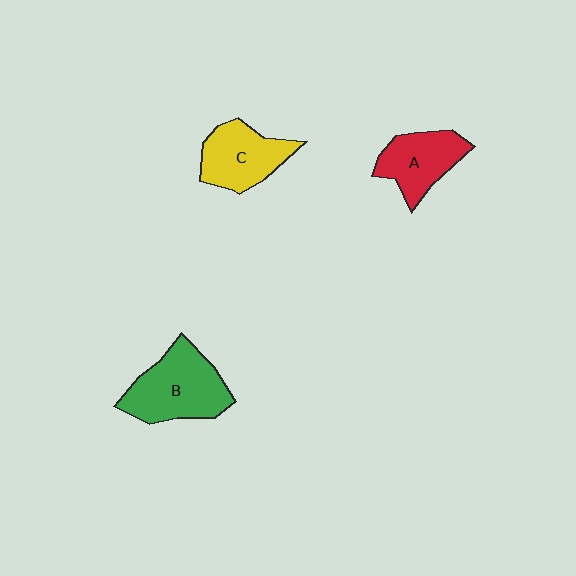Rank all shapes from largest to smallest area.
From largest to smallest: B (green), C (yellow), A (red).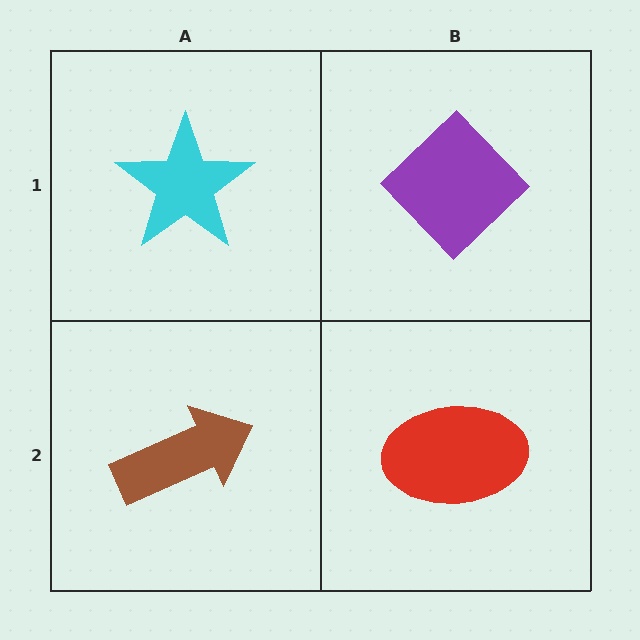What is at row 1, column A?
A cyan star.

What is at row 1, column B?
A purple diamond.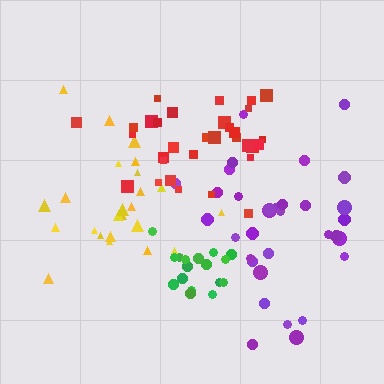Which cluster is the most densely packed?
Green.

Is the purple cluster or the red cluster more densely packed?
Red.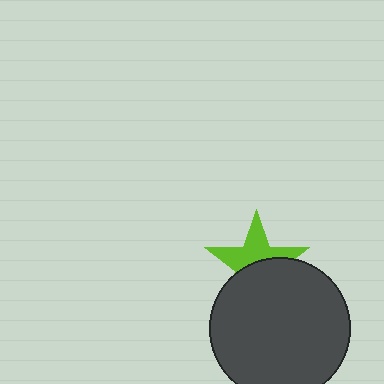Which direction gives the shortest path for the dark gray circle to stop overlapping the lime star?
Moving down gives the shortest separation.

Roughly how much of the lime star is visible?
About half of it is visible (roughly 49%).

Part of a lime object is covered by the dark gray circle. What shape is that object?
It is a star.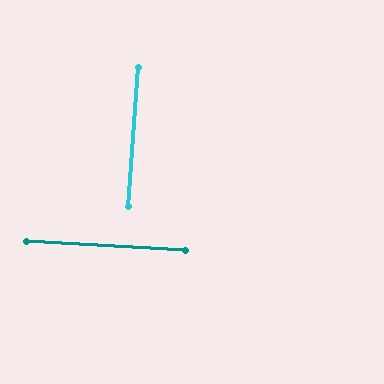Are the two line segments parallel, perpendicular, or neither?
Perpendicular — they meet at approximately 89°.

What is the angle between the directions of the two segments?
Approximately 89 degrees.